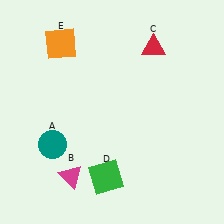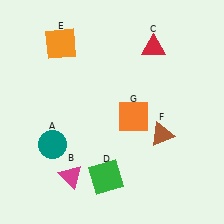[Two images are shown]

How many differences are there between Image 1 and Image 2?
There are 2 differences between the two images.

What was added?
A brown triangle (F), an orange square (G) were added in Image 2.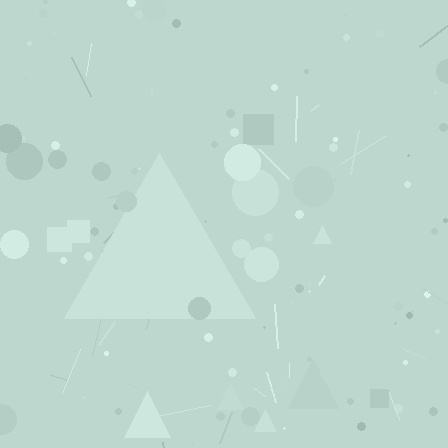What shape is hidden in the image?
A triangle is hidden in the image.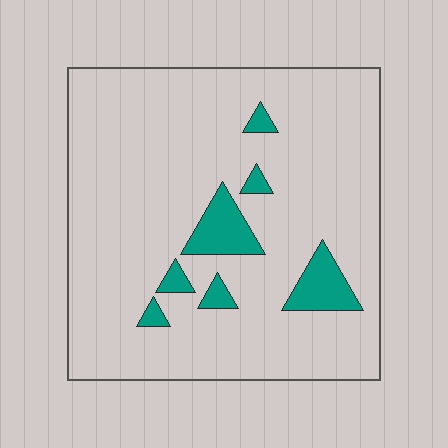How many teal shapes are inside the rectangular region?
7.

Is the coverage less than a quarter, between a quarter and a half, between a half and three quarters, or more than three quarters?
Less than a quarter.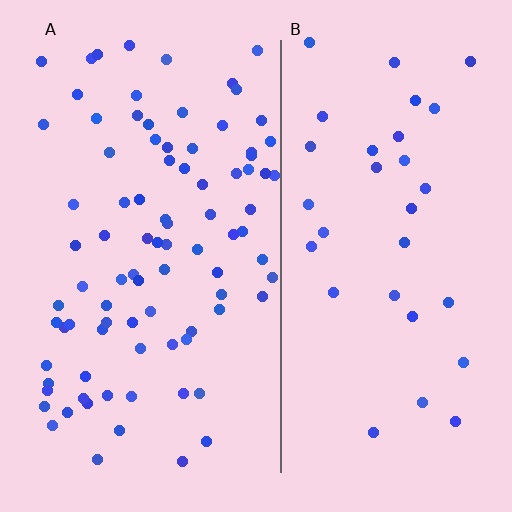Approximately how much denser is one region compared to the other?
Approximately 2.8× — region A over region B.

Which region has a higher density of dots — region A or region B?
A (the left).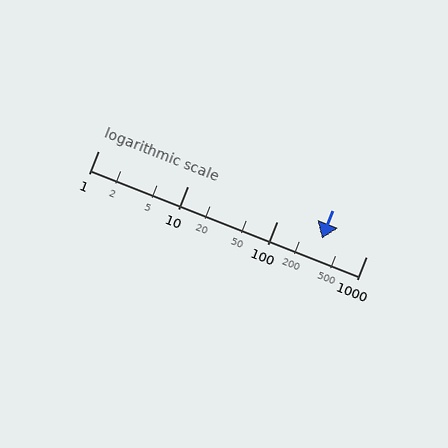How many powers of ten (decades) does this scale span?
The scale spans 3 decades, from 1 to 1000.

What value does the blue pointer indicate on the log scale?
The pointer indicates approximately 320.